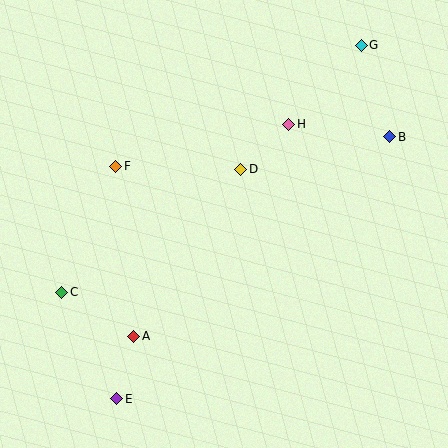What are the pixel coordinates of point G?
Point G is at (361, 45).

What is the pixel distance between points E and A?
The distance between E and A is 65 pixels.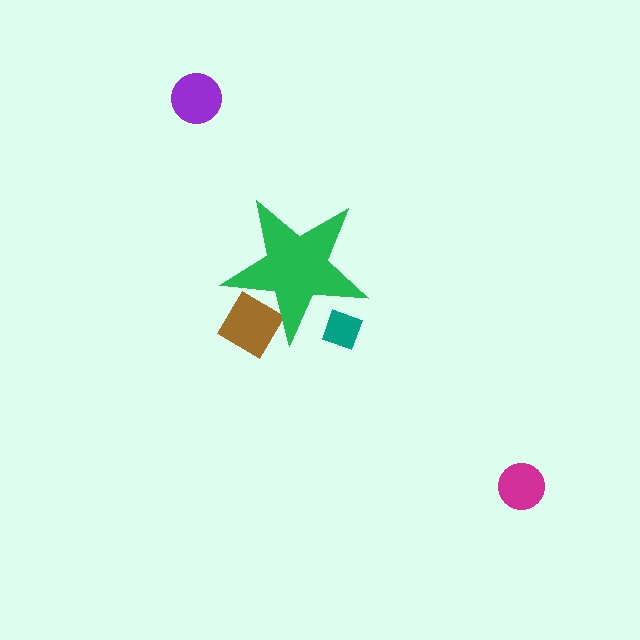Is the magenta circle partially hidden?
No, the magenta circle is fully visible.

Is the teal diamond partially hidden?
Yes, the teal diamond is partially hidden behind the green star.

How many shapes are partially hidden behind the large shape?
2 shapes are partially hidden.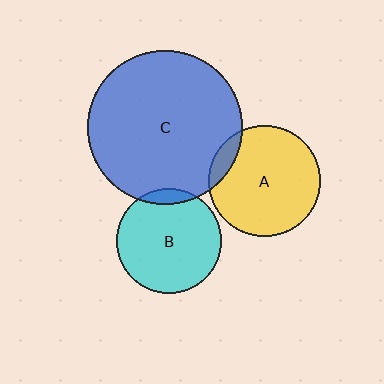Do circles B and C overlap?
Yes.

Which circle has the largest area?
Circle C (blue).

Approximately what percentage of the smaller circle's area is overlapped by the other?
Approximately 10%.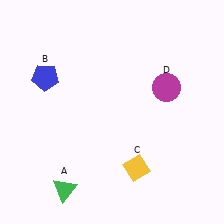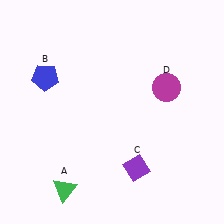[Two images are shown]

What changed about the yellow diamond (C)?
In Image 1, C is yellow. In Image 2, it changed to purple.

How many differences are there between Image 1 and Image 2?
There is 1 difference between the two images.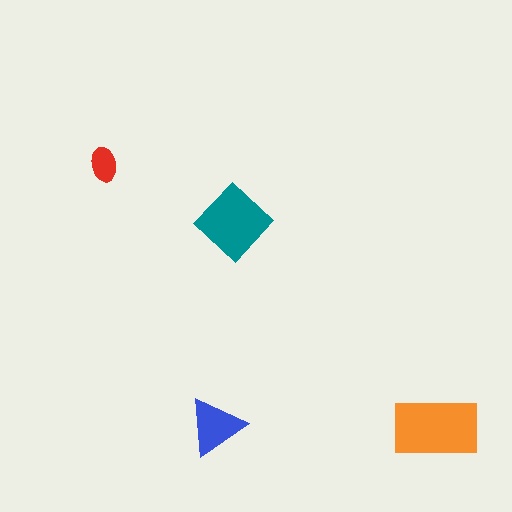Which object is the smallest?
The red ellipse.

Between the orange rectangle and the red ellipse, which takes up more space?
The orange rectangle.